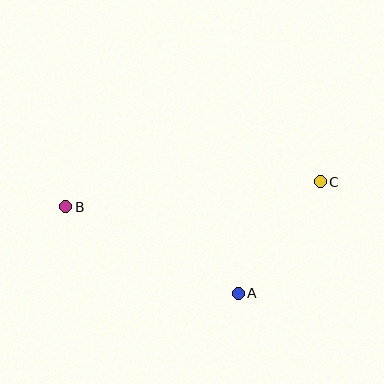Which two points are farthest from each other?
Points B and C are farthest from each other.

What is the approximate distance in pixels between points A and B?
The distance between A and B is approximately 193 pixels.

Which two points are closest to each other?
Points A and C are closest to each other.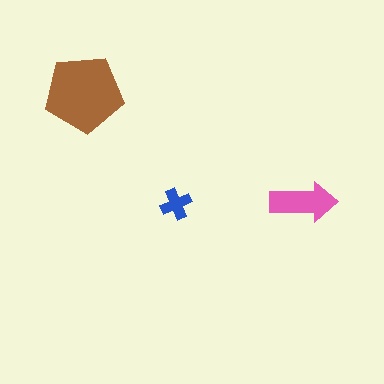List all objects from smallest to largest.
The blue cross, the pink arrow, the brown pentagon.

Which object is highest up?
The brown pentagon is topmost.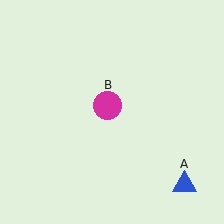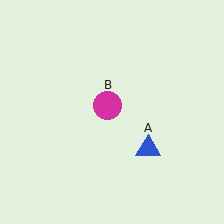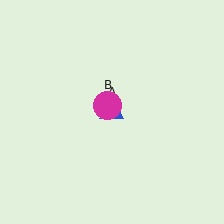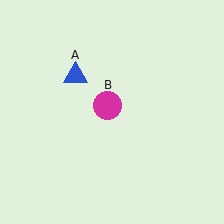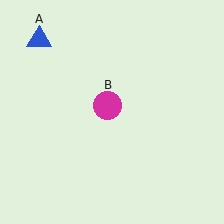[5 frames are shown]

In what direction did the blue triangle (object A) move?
The blue triangle (object A) moved up and to the left.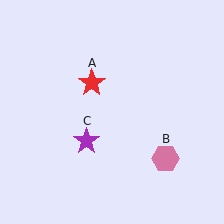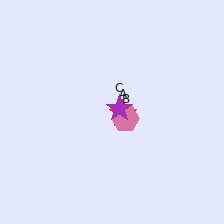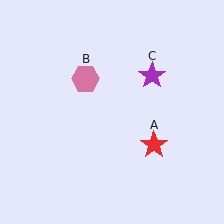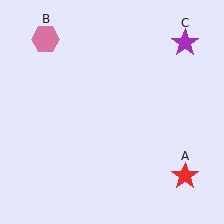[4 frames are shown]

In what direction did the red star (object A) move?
The red star (object A) moved down and to the right.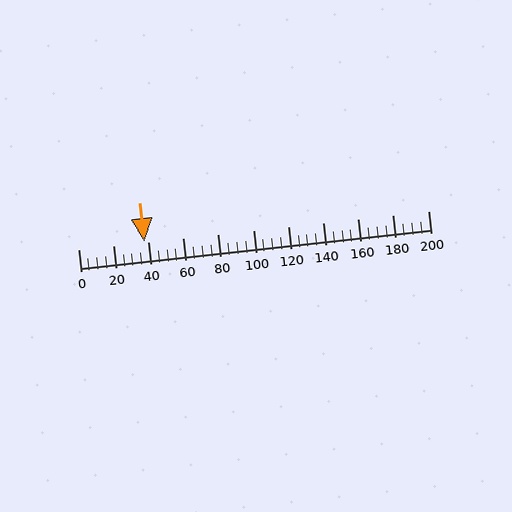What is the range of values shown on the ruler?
The ruler shows values from 0 to 200.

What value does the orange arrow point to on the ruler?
The orange arrow points to approximately 38.